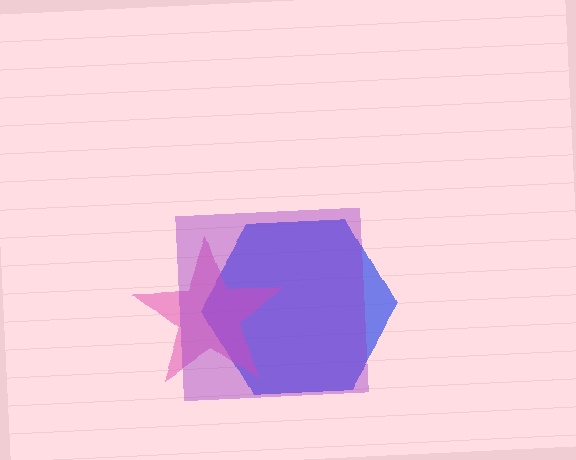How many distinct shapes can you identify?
There are 3 distinct shapes: a blue hexagon, a pink star, a purple square.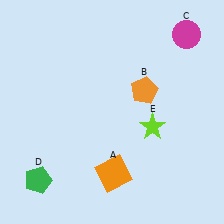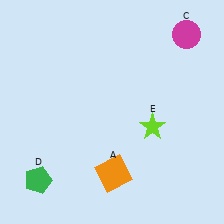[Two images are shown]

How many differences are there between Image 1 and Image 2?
There is 1 difference between the two images.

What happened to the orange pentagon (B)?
The orange pentagon (B) was removed in Image 2. It was in the top-right area of Image 1.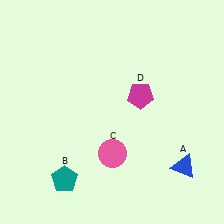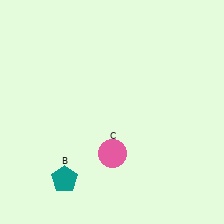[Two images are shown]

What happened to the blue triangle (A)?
The blue triangle (A) was removed in Image 2. It was in the bottom-right area of Image 1.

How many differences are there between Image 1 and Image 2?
There are 2 differences between the two images.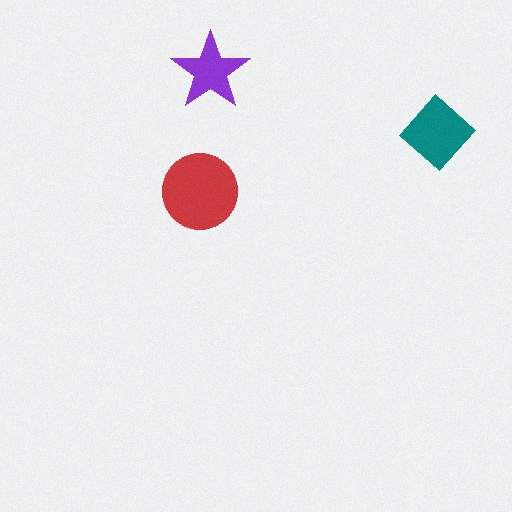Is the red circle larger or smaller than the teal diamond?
Larger.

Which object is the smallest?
The purple star.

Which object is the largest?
The red circle.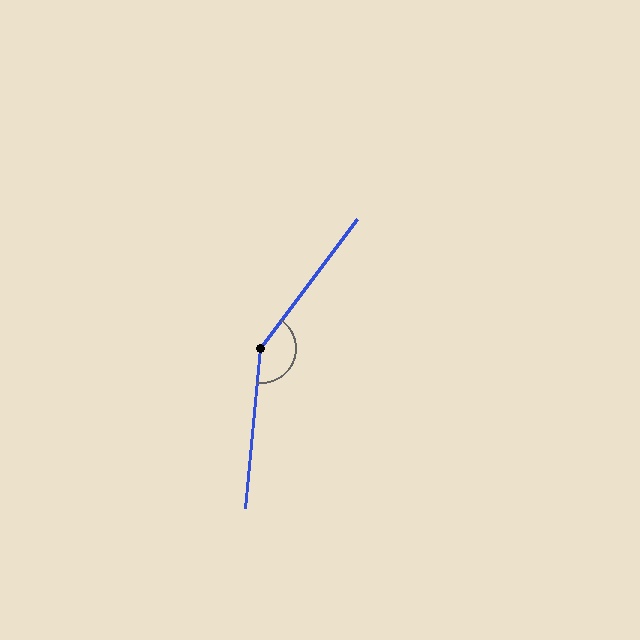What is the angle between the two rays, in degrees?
Approximately 149 degrees.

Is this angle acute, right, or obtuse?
It is obtuse.